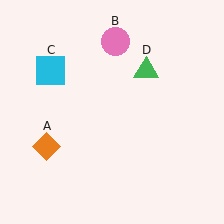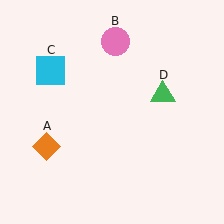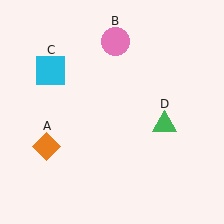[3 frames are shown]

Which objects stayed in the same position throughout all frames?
Orange diamond (object A) and pink circle (object B) and cyan square (object C) remained stationary.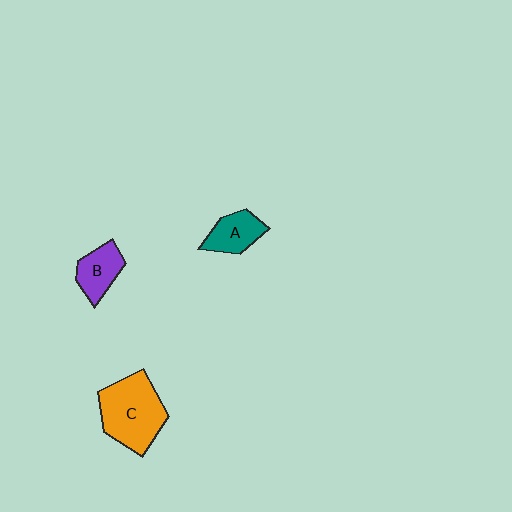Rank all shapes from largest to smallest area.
From largest to smallest: C (orange), B (purple), A (teal).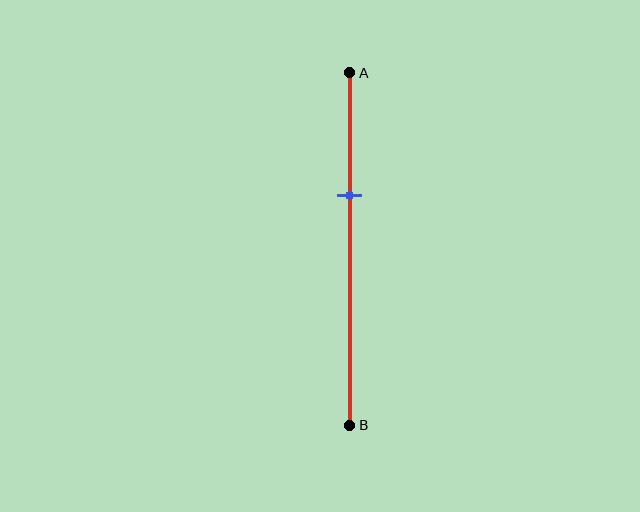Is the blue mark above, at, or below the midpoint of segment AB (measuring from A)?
The blue mark is above the midpoint of segment AB.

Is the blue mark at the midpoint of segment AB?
No, the mark is at about 35% from A, not at the 50% midpoint.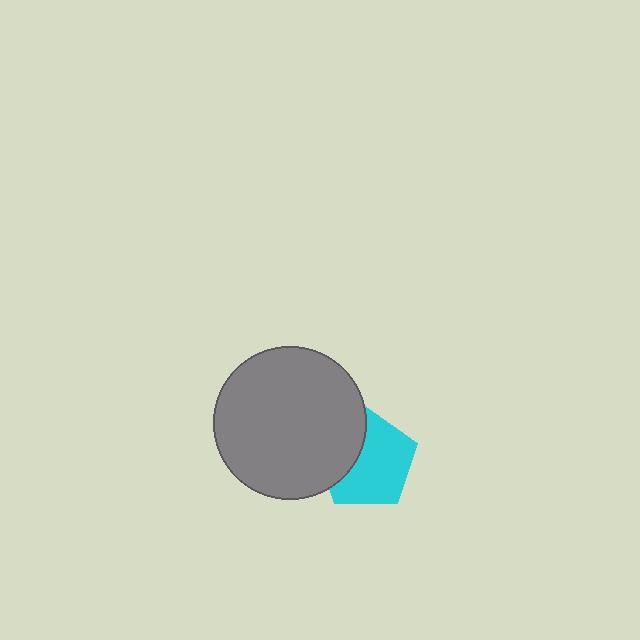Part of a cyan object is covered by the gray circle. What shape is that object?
It is a pentagon.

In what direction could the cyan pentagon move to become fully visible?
The cyan pentagon could move right. That would shift it out from behind the gray circle entirely.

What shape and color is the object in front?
The object in front is a gray circle.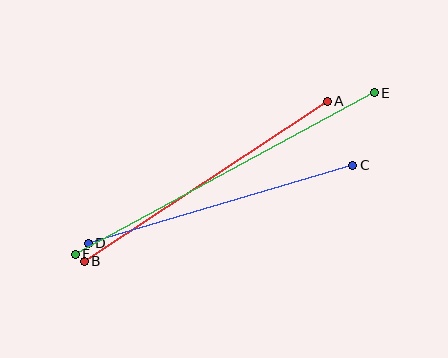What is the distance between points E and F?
The distance is approximately 340 pixels.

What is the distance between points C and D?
The distance is approximately 276 pixels.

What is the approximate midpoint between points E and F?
The midpoint is at approximately (225, 174) pixels.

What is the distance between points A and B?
The distance is approximately 291 pixels.